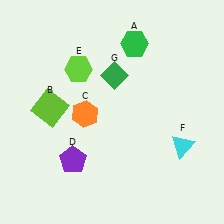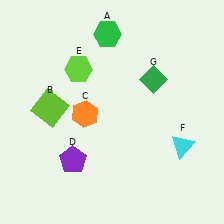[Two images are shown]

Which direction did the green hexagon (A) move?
The green hexagon (A) moved left.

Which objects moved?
The objects that moved are: the green hexagon (A), the green diamond (G).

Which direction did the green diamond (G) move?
The green diamond (G) moved right.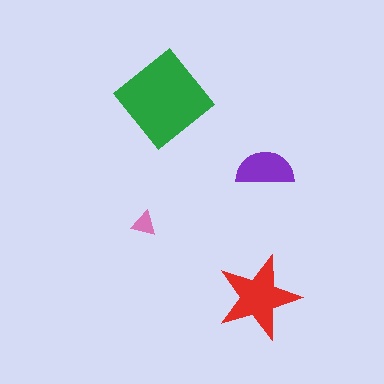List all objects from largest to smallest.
The green diamond, the red star, the purple semicircle, the pink triangle.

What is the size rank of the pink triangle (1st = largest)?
4th.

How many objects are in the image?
There are 4 objects in the image.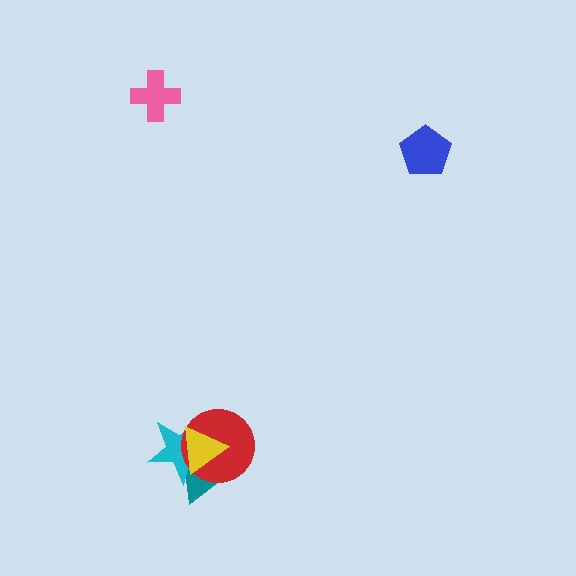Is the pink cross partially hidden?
No, no other shape covers it.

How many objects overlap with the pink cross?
0 objects overlap with the pink cross.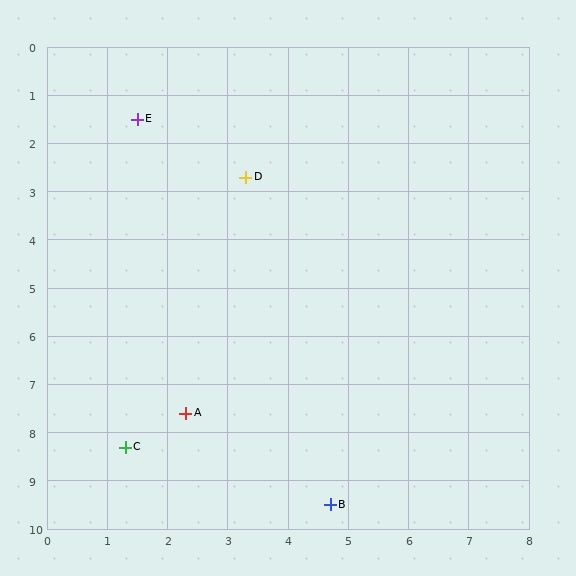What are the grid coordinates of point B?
Point B is at approximately (4.7, 9.5).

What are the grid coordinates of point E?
Point E is at approximately (1.5, 1.5).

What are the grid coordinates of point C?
Point C is at approximately (1.3, 8.3).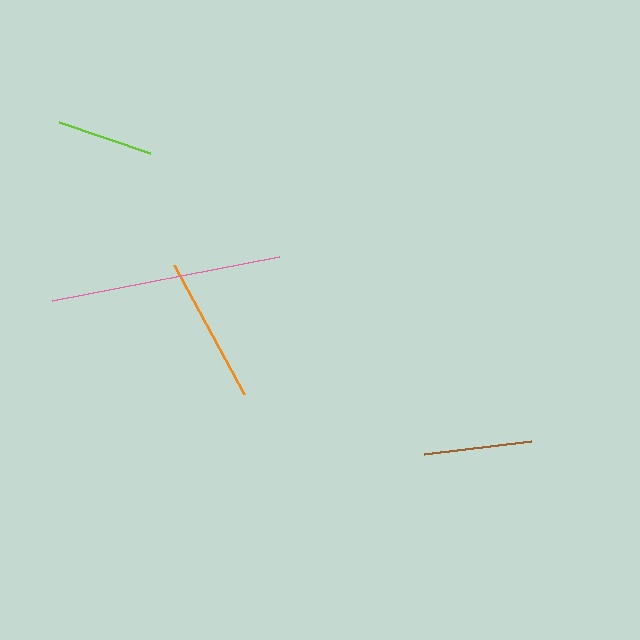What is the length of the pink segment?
The pink segment is approximately 232 pixels long.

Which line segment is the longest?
The pink line is the longest at approximately 232 pixels.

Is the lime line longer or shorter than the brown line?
The brown line is longer than the lime line.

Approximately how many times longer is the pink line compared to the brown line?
The pink line is approximately 2.2 times the length of the brown line.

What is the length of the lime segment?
The lime segment is approximately 96 pixels long.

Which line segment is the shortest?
The lime line is the shortest at approximately 96 pixels.